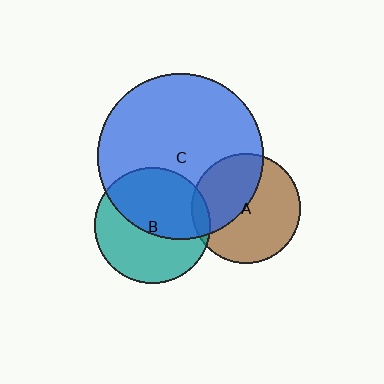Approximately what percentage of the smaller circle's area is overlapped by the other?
Approximately 10%.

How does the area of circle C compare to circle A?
Approximately 2.3 times.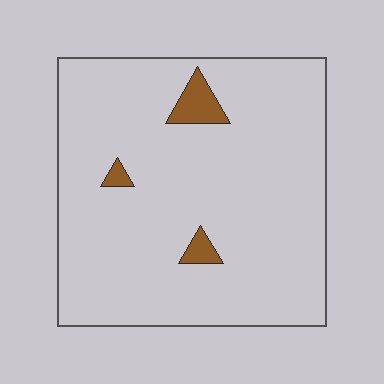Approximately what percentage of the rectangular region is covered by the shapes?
Approximately 5%.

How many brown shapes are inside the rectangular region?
3.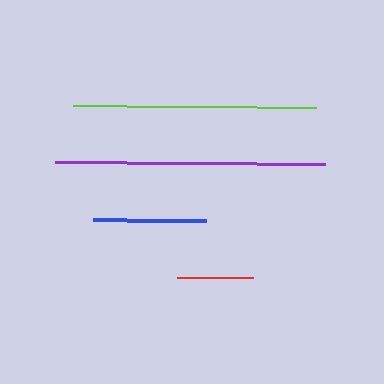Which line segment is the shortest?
The red line is the shortest at approximately 76 pixels.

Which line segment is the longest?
The purple line is the longest at approximately 270 pixels.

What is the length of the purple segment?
The purple segment is approximately 270 pixels long.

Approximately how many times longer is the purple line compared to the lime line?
The purple line is approximately 1.1 times the length of the lime line.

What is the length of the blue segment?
The blue segment is approximately 113 pixels long.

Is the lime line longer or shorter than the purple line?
The purple line is longer than the lime line.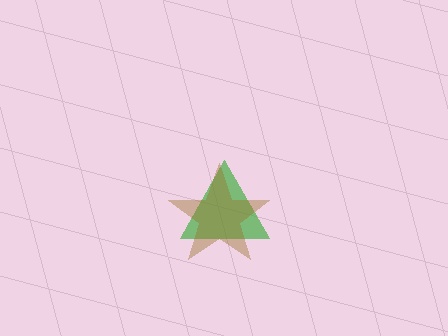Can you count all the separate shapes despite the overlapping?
Yes, there are 2 separate shapes.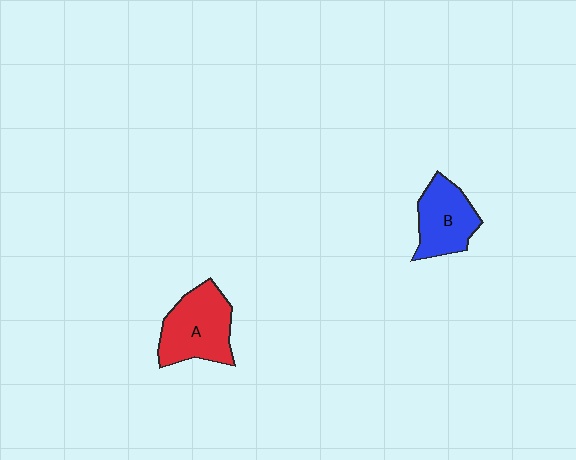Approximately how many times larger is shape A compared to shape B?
Approximately 1.3 times.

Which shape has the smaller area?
Shape B (blue).